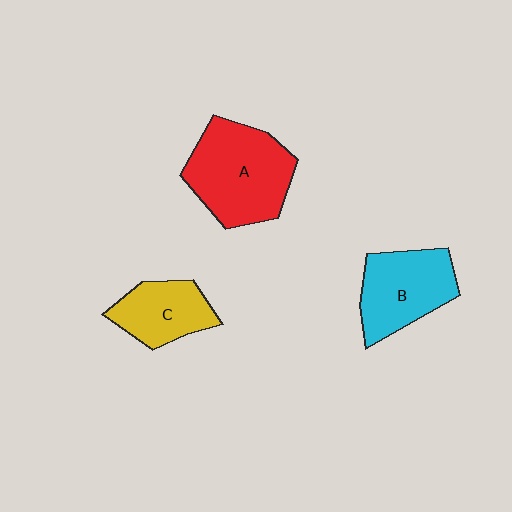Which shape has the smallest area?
Shape C (yellow).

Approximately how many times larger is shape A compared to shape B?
Approximately 1.3 times.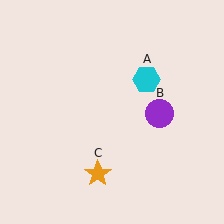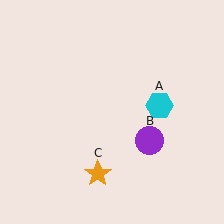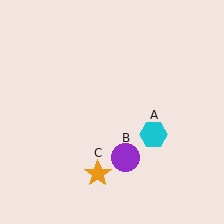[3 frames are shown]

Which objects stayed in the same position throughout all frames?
Orange star (object C) remained stationary.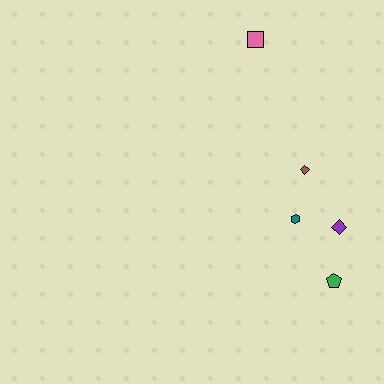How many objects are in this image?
There are 5 objects.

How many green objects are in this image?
There is 1 green object.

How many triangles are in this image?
There are no triangles.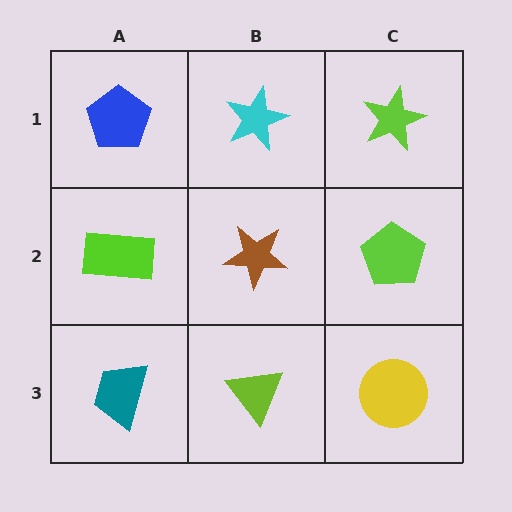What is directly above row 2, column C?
A lime star.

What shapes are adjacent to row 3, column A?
A lime rectangle (row 2, column A), a lime triangle (row 3, column B).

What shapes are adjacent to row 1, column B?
A brown star (row 2, column B), a blue pentagon (row 1, column A), a lime star (row 1, column C).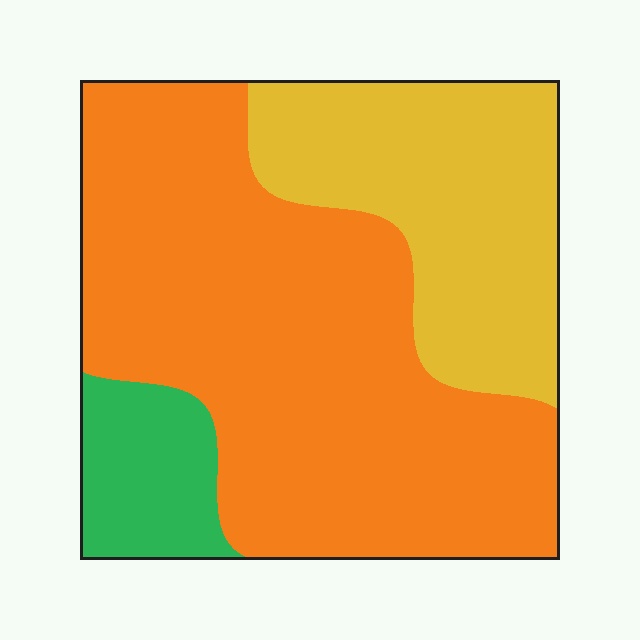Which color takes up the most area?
Orange, at roughly 60%.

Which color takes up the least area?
Green, at roughly 10%.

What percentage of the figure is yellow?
Yellow covers around 30% of the figure.